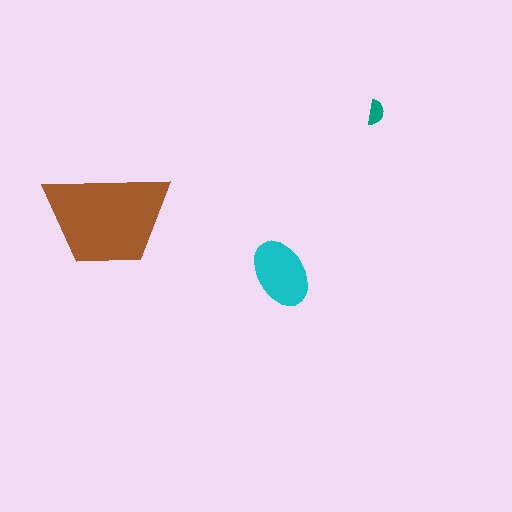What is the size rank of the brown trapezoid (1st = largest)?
1st.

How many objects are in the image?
There are 3 objects in the image.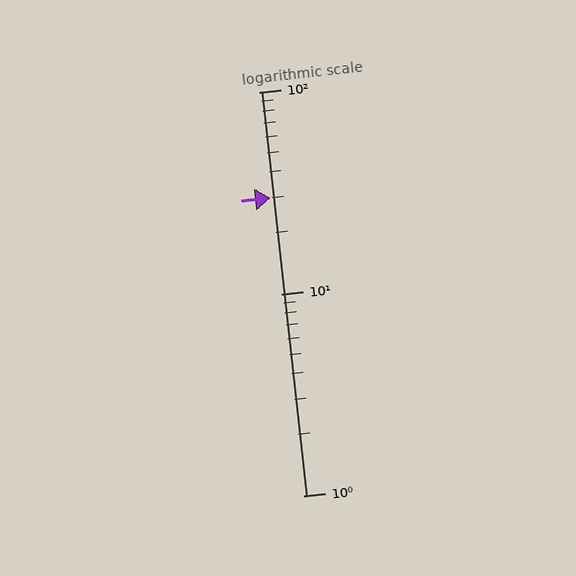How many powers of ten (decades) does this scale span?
The scale spans 2 decades, from 1 to 100.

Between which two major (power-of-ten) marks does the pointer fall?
The pointer is between 10 and 100.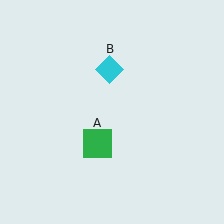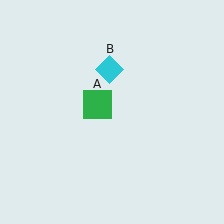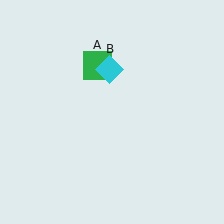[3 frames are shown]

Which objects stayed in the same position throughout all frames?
Cyan diamond (object B) remained stationary.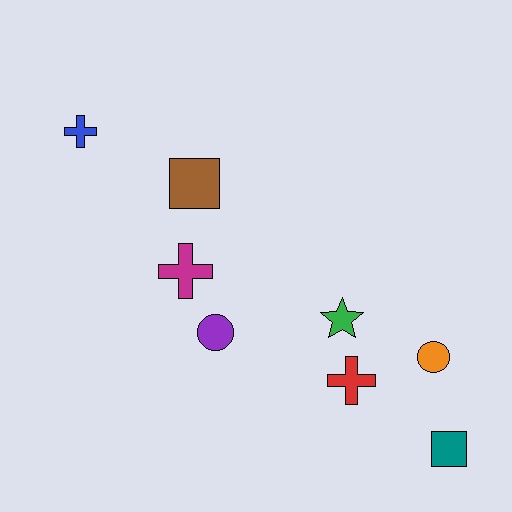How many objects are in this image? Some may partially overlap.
There are 8 objects.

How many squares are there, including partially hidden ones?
There are 2 squares.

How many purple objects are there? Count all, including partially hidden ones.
There is 1 purple object.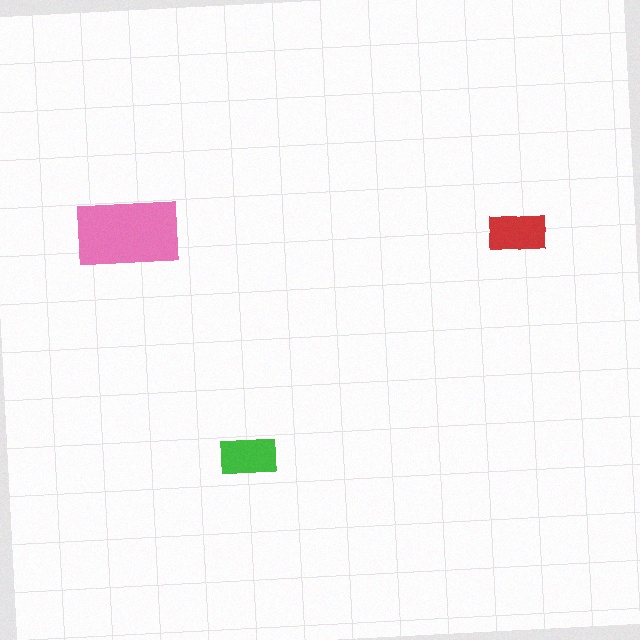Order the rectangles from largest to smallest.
the pink one, the red one, the green one.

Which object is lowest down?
The green rectangle is bottommost.